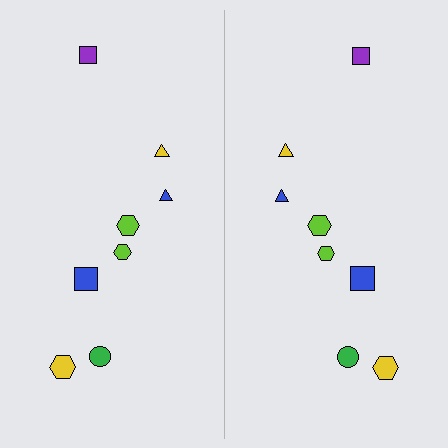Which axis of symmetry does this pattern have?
The pattern has a vertical axis of symmetry running through the center of the image.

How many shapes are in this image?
There are 16 shapes in this image.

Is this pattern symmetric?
Yes, this pattern has bilateral (reflection) symmetry.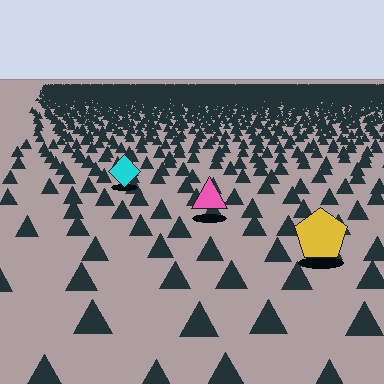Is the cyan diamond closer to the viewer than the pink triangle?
No. The pink triangle is closer — you can tell from the texture gradient: the ground texture is coarser near it.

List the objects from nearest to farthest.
From nearest to farthest: the yellow pentagon, the pink triangle, the cyan diamond.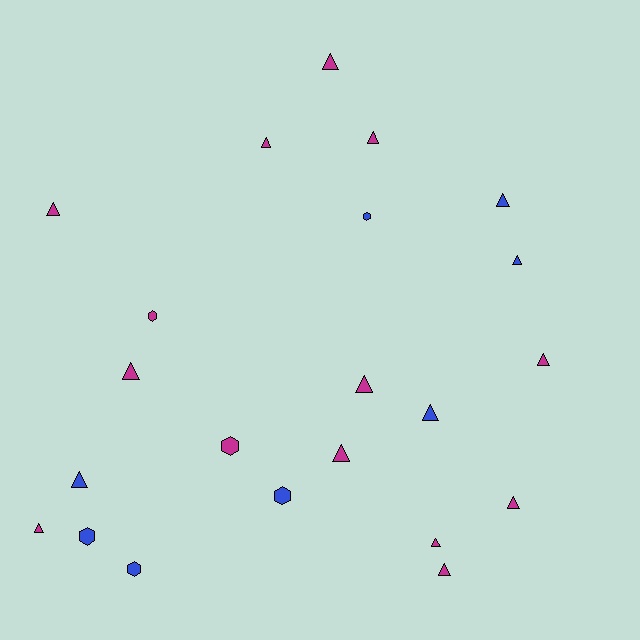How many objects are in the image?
There are 22 objects.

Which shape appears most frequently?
Triangle, with 16 objects.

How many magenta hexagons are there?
There are 2 magenta hexagons.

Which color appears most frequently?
Magenta, with 14 objects.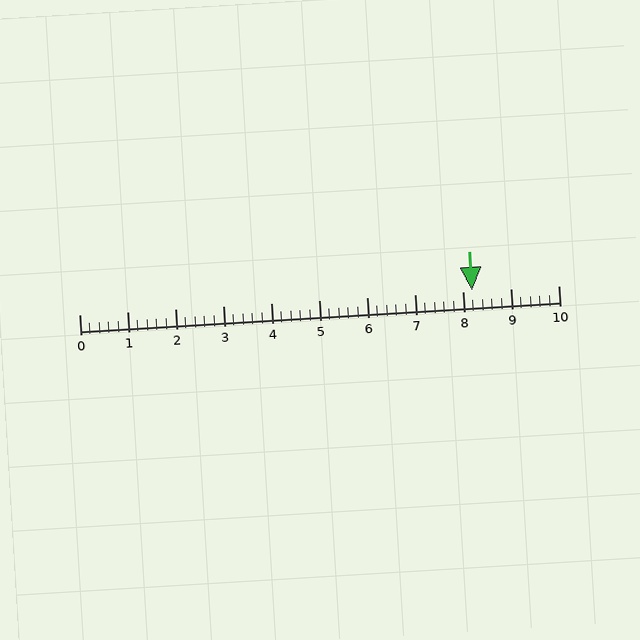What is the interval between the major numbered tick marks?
The major tick marks are spaced 1 units apart.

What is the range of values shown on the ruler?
The ruler shows values from 0 to 10.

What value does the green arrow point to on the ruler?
The green arrow points to approximately 8.2.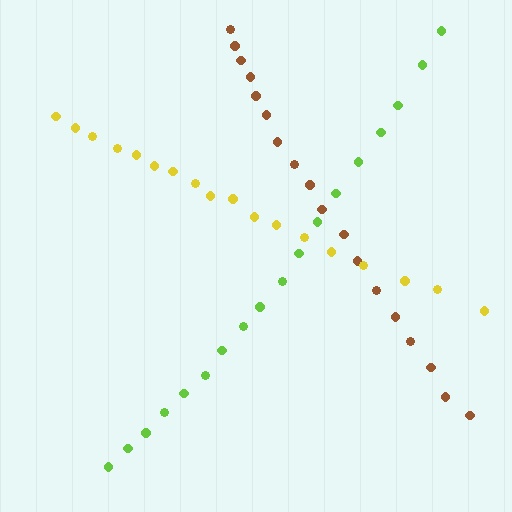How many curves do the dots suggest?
There are 3 distinct paths.